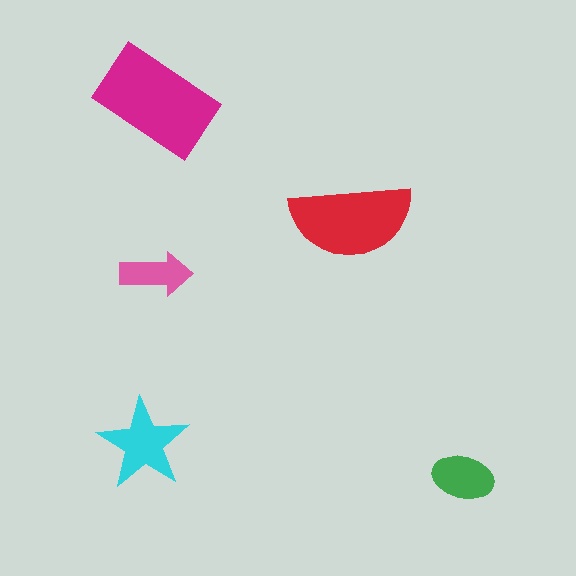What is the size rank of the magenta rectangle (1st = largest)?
1st.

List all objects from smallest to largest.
The pink arrow, the green ellipse, the cyan star, the red semicircle, the magenta rectangle.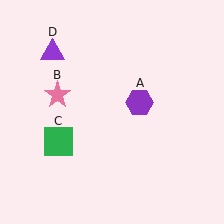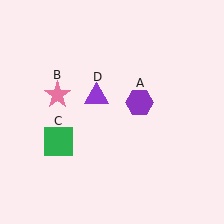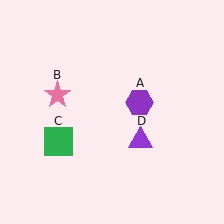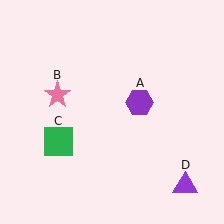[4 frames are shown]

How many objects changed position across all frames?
1 object changed position: purple triangle (object D).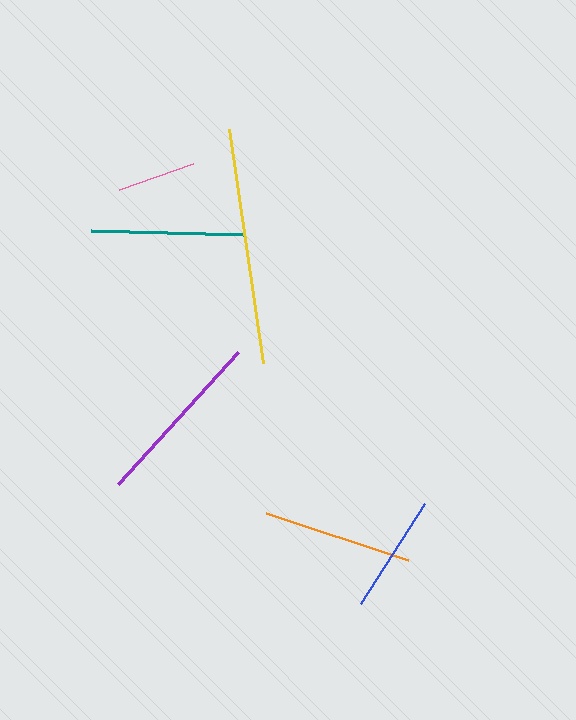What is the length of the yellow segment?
The yellow segment is approximately 237 pixels long.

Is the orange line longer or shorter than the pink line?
The orange line is longer than the pink line.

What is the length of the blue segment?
The blue segment is approximately 119 pixels long.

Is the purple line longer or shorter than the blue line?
The purple line is longer than the blue line.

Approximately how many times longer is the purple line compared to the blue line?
The purple line is approximately 1.5 times the length of the blue line.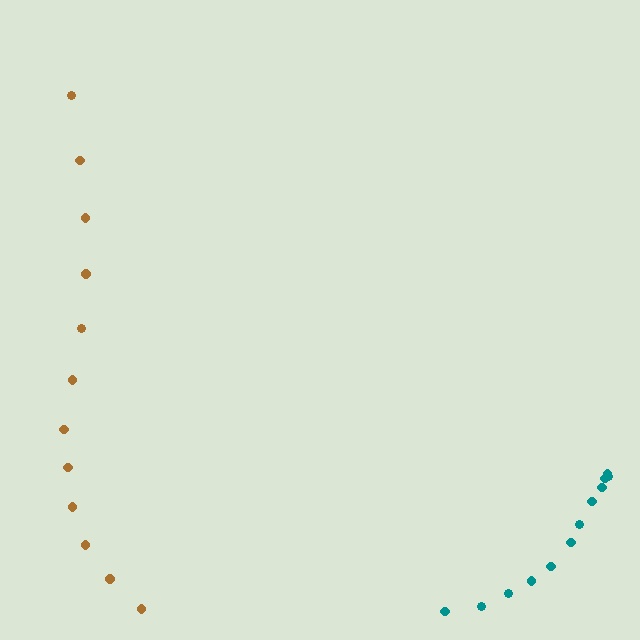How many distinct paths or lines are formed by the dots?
There are 2 distinct paths.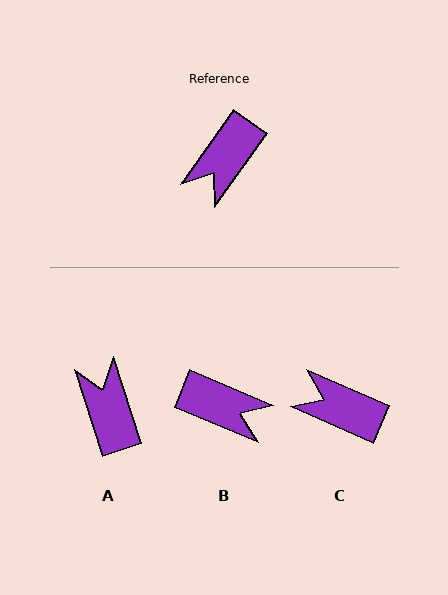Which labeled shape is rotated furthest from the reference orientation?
A, about 127 degrees away.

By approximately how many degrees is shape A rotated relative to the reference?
Approximately 127 degrees clockwise.